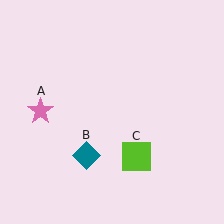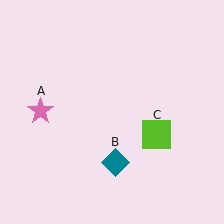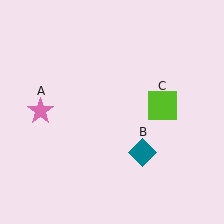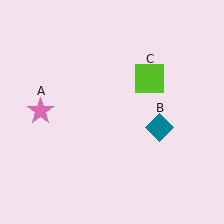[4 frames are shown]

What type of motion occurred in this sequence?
The teal diamond (object B), lime square (object C) rotated counterclockwise around the center of the scene.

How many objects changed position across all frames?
2 objects changed position: teal diamond (object B), lime square (object C).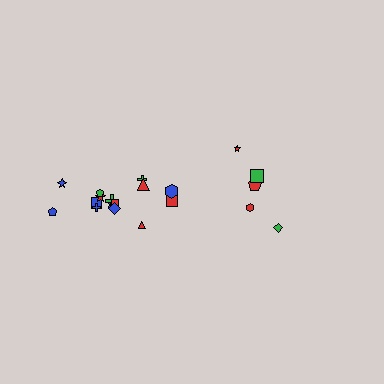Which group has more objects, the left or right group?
The left group.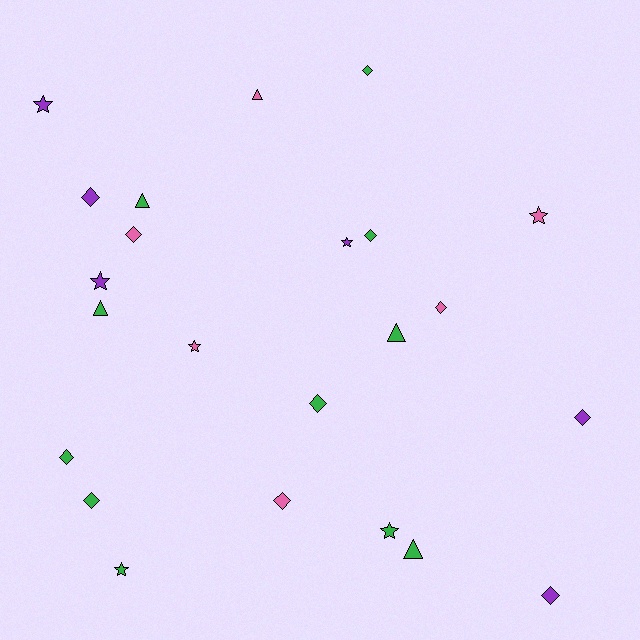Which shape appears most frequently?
Diamond, with 11 objects.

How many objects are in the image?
There are 23 objects.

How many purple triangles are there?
There are no purple triangles.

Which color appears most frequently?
Green, with 11 objects.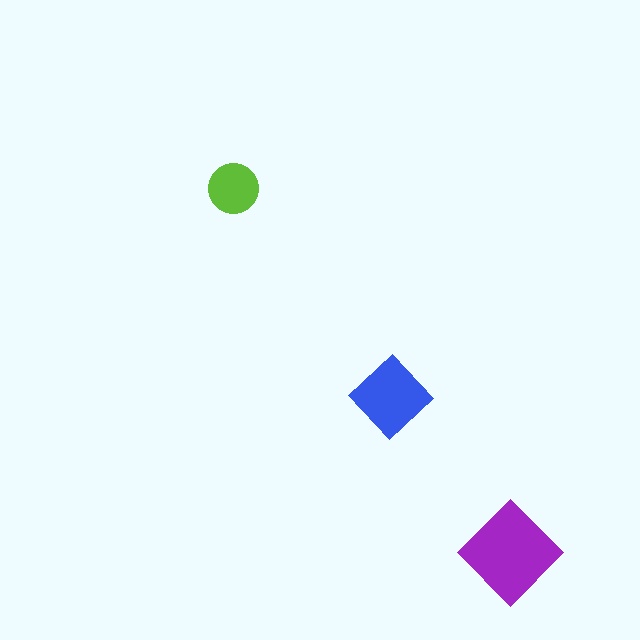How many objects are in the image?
There are 3 objects in the image.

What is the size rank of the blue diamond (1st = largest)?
2nd.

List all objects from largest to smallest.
The purple diamond, the blue diamond, the lime circle.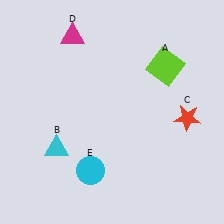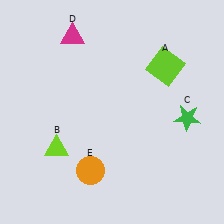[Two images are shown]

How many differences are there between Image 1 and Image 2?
There are 3 differences between the two images.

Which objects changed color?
B changed from cyan to lime. C changed from red to green. E changed from cyan to orange.